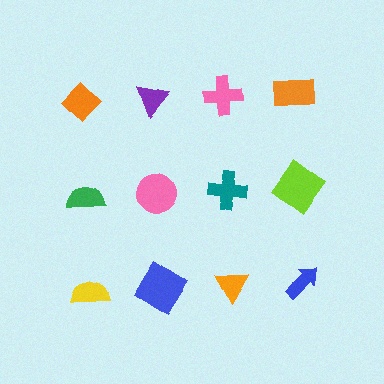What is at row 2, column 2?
A pink circle.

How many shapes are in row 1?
4 shapes.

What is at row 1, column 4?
An orange rectangle.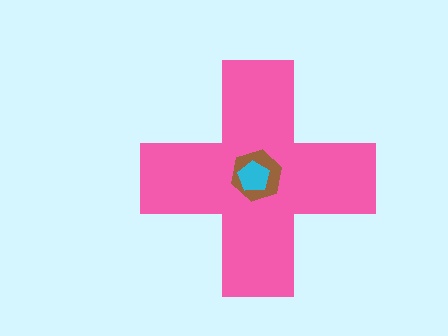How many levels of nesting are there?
3.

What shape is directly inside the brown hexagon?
The cyan pentagon.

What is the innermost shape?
The cyan pentagon.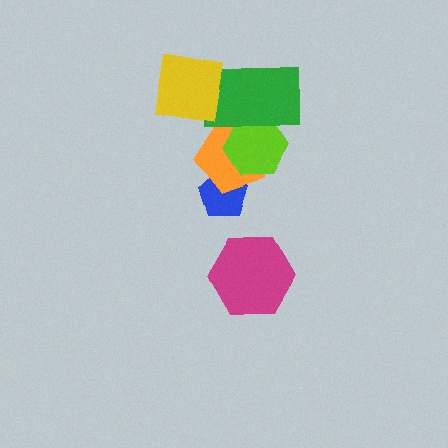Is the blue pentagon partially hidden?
Yes, it is partially covered by another shape.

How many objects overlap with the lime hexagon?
2 objects overlap with the lime hexagon.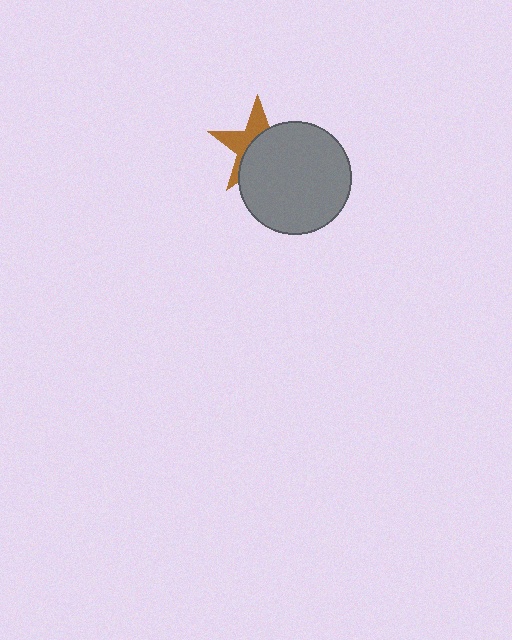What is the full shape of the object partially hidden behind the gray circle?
The partially hidden object is a brown star.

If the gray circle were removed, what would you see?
You would see the complete brown star.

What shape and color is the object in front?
The object in front is a gray circle.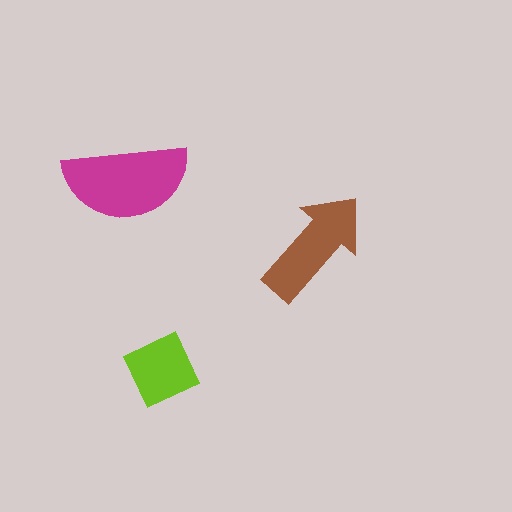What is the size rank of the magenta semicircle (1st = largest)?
1st.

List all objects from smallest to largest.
The lime square, the brown arrow, the magenta semicircle.